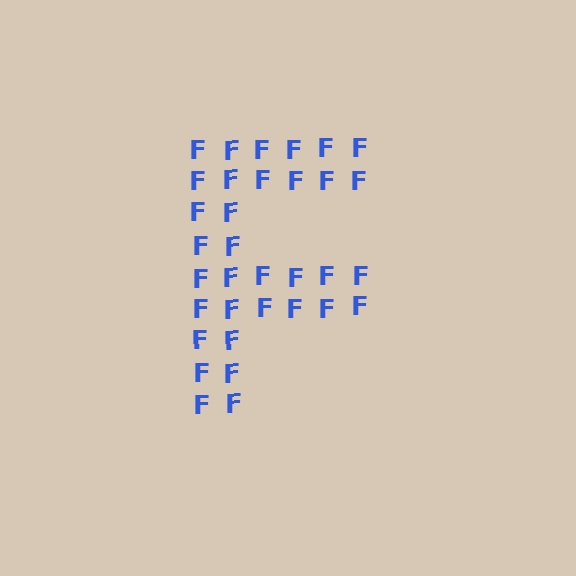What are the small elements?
The small elements are letter F's.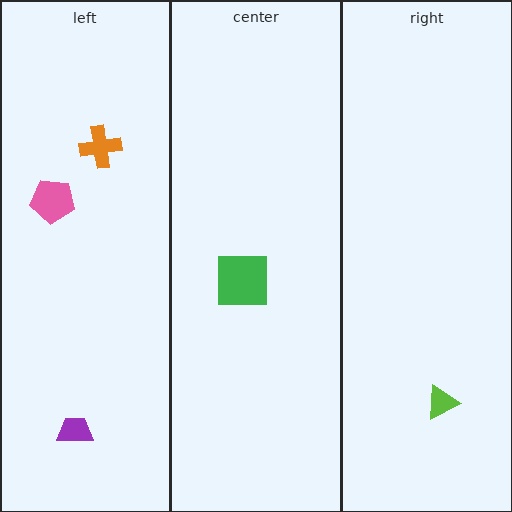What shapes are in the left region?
The orange cross, the purple trapezoid, the pink pentagon.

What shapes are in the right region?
The lime triangle.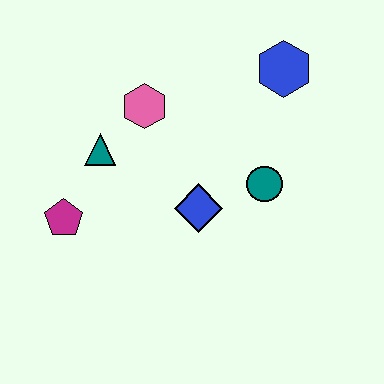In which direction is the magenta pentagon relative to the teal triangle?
The magenta pentagon is below the teal triangle.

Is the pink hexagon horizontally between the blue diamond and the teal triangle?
Yes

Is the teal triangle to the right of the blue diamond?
No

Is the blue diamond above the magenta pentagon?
Yes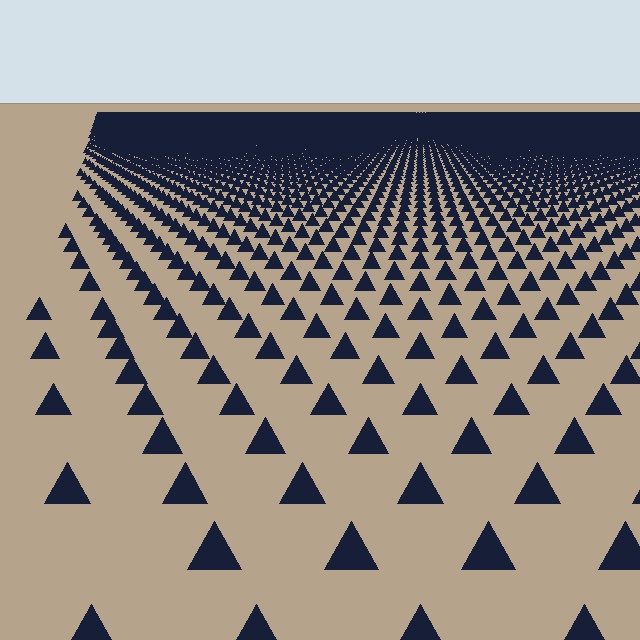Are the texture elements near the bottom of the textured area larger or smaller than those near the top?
Larger. Near the bottom, elements are closer to the viewer and appear at a bigger on-screen size.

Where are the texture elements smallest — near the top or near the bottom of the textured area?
Near the top.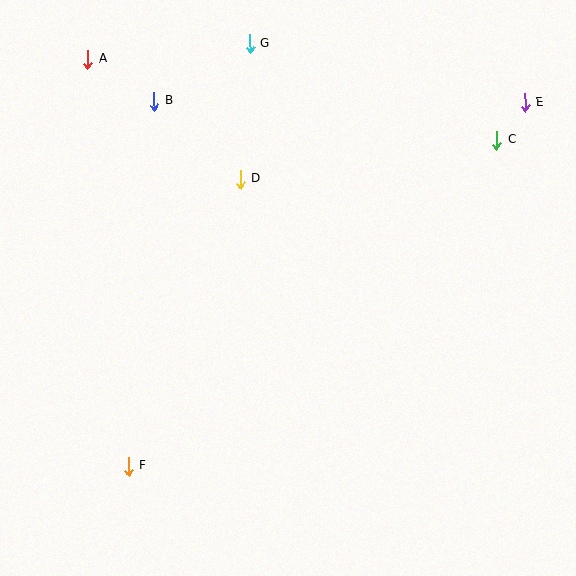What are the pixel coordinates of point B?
Point B is at (154, 101).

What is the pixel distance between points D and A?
The distance between D and A is 194 pixels.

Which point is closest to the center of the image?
Point D at (240, 179) is closest to the center.